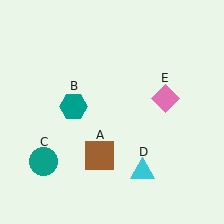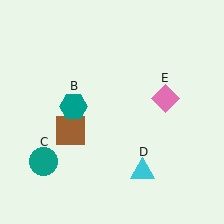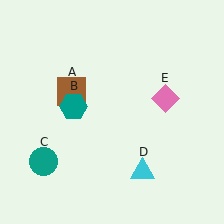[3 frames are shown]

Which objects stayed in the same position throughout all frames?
Teal hexagon (object B) and teal circle (object C) and cyan triangle (object D) and pink diamond (object E) remained stationary.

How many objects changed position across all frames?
1 object changed position: brown square (object A).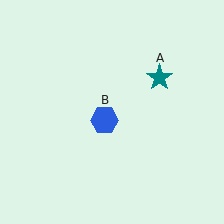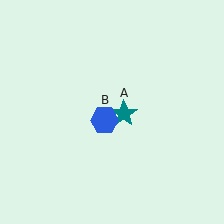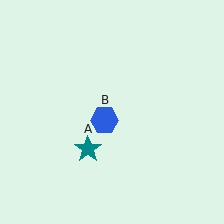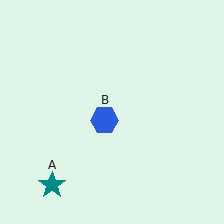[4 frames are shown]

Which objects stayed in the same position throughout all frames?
Blue hexagon (object B) remained stationary.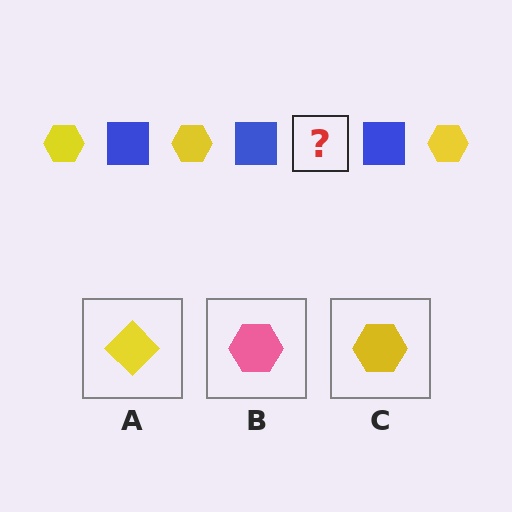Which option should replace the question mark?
Option C.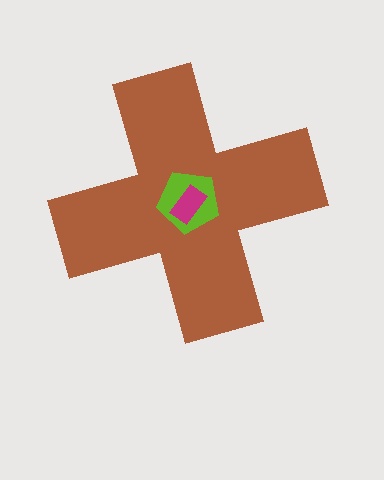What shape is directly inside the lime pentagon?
The magenta rectangle.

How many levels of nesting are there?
3.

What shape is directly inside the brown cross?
The lime pentagon.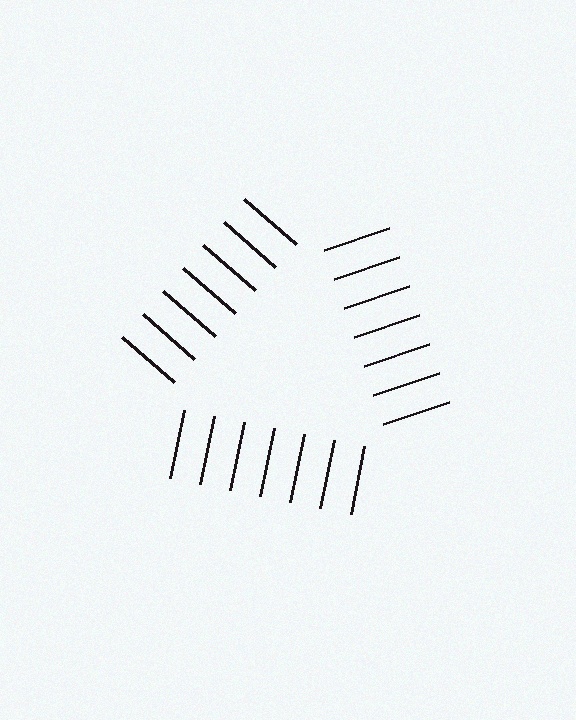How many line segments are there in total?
21 — 7 along each of the 3 edges.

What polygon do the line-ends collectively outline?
An illusory triangle — the line segments terminate on its edges but no continuous stroke is drawn.